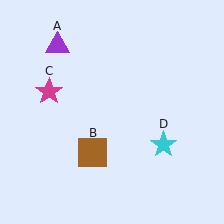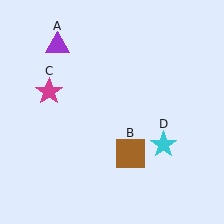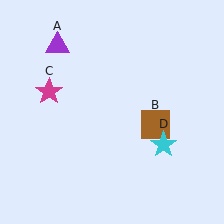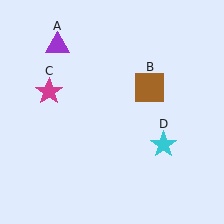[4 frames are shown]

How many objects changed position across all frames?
1 object changed position: brown square (object B).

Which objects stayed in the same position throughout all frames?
Purple triangle (object A) and magenta star (object C) and cyan star (object D) remained stationary.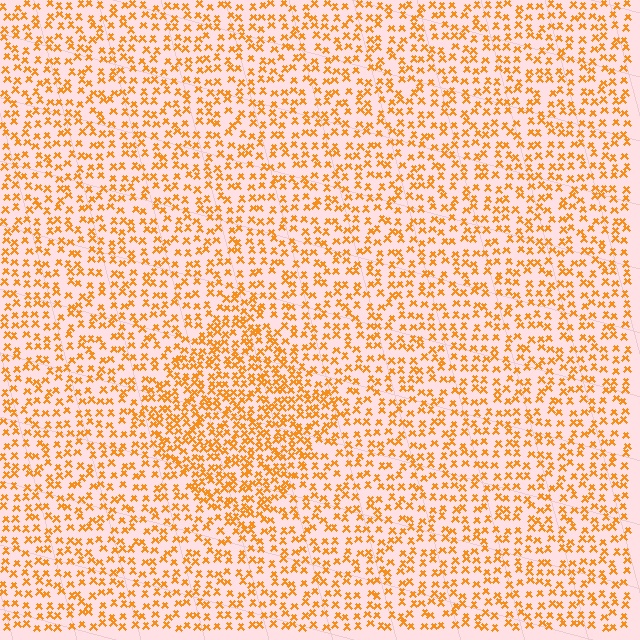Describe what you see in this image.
The image contains small orange elements arranged at two different densities. A diamond-shaped region is visible where the elements are more densely packed than the surrounding area.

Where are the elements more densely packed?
The elements are more densely packed inside the diamond boundary.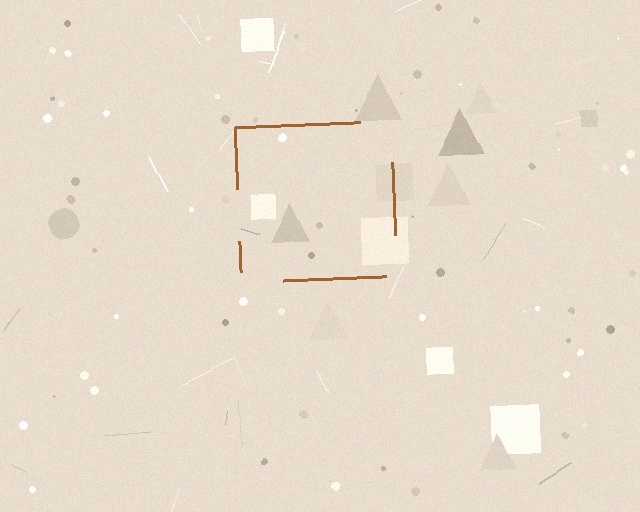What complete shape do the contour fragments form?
The contour fragments form a square.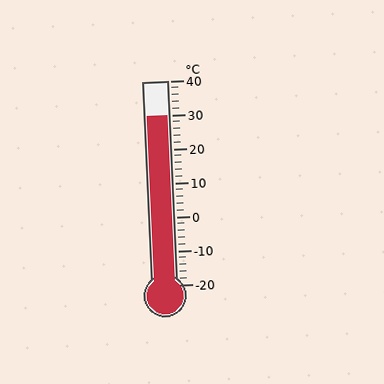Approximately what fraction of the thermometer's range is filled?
The thermometer is filled to approximately 85% of its range.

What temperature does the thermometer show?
The thermometer shows approximately 30°C.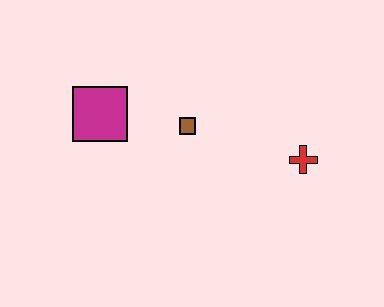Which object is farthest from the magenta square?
The red cross is farthest from the magenta square.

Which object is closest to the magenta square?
The brown square is closest to the magenta square.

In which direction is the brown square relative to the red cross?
The brown square is to the left of the red cross.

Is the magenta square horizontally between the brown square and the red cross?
No